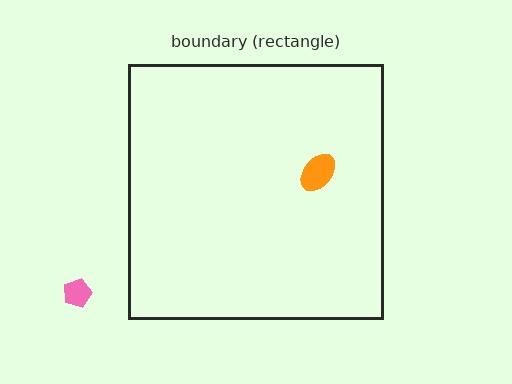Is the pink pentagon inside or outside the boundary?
Outside.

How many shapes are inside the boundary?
1 inside, 1 outside.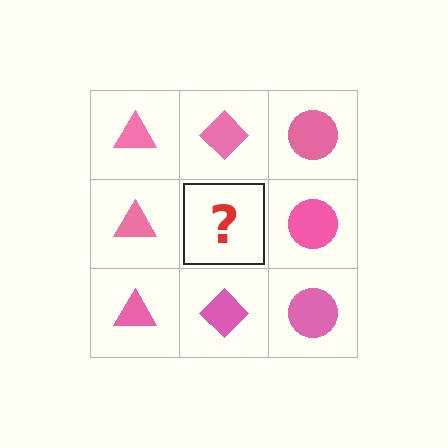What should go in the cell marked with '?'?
The missing cell should contain a pink diamond.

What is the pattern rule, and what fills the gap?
The rule is that each column has a consistent shape. The gap should be filled with a pink diamond.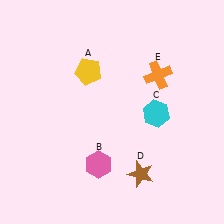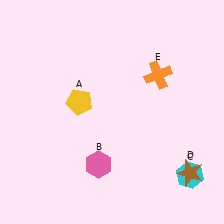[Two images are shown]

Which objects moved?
The objects that moved are: the yellow pentagon (A), the cyan hexagon (C), the brown star (D).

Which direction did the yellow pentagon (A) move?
The yellow pentagon (A) moved down.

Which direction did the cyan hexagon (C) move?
The cyan hexagon (C) moved down.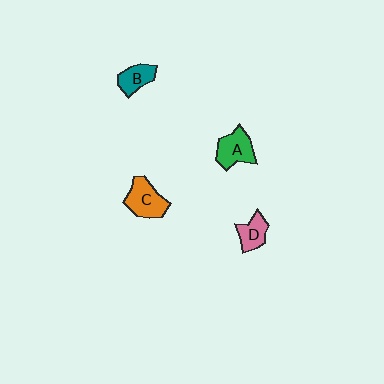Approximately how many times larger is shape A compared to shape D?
Approximately 1.3 times.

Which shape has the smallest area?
Shape D (pink).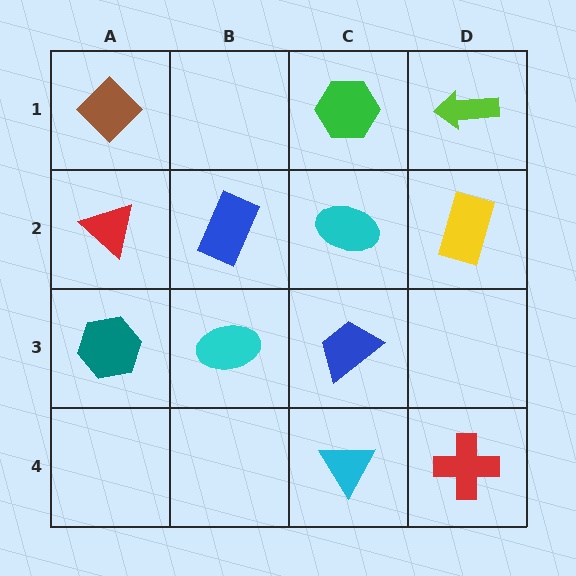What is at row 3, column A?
A teal hexagon.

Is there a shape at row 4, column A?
No, that cell is empty.